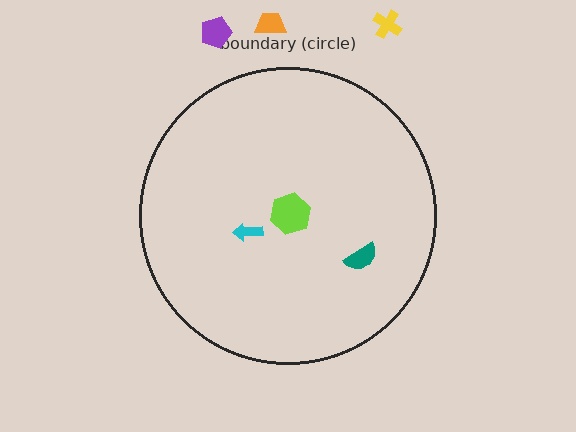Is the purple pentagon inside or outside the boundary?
Outside.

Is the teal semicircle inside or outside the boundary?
Inside.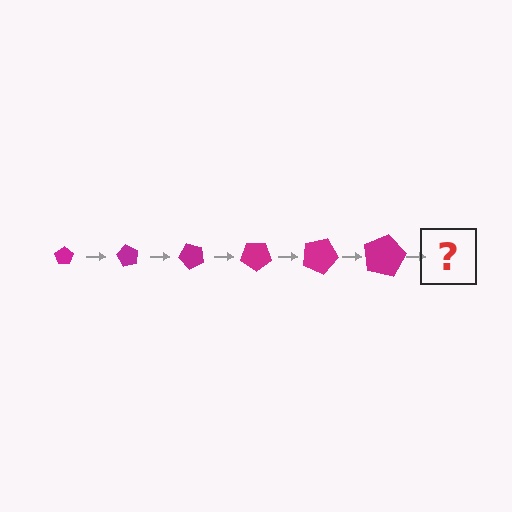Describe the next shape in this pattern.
It should be a pentagon, larger than the previous one and rotated 360 degrees from the start.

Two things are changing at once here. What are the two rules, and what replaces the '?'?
The two rules are that the pentagon grows larger each step and it rotates 60 degrees each step. The '?' should be a pentagon, larger than the previous one and rotated 360 degrees from the start.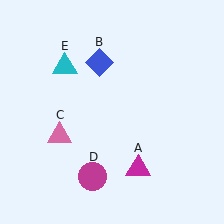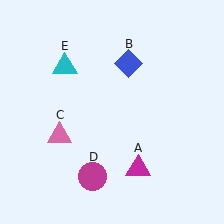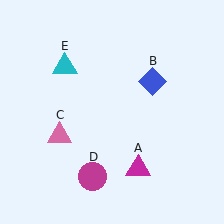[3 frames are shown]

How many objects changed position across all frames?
1 object changed position: blue diamond (object B).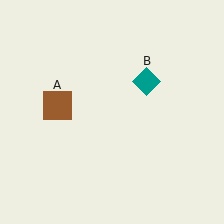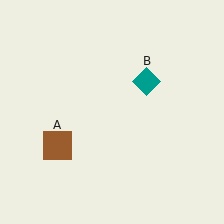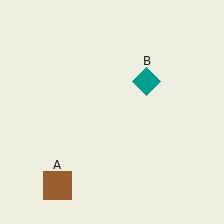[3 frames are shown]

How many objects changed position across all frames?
1 object changed position: brown square (object A).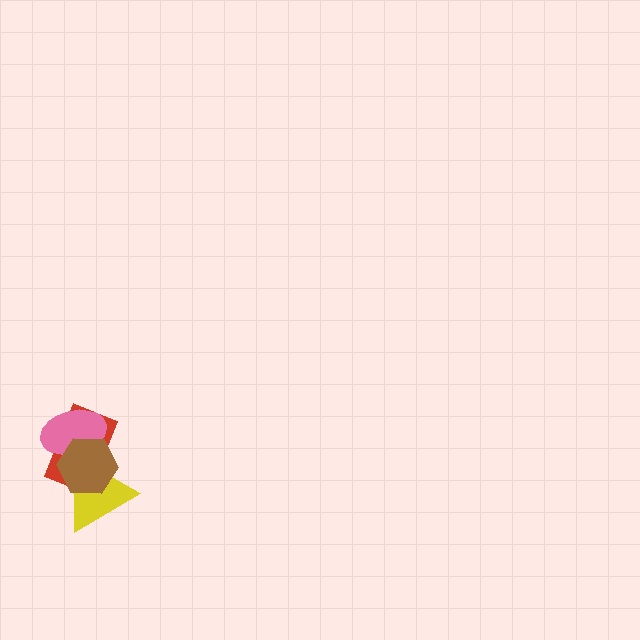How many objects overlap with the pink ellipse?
3 objects overlap with the pink ellipse.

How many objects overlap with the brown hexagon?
3 objects overlap with the brown hexagon.